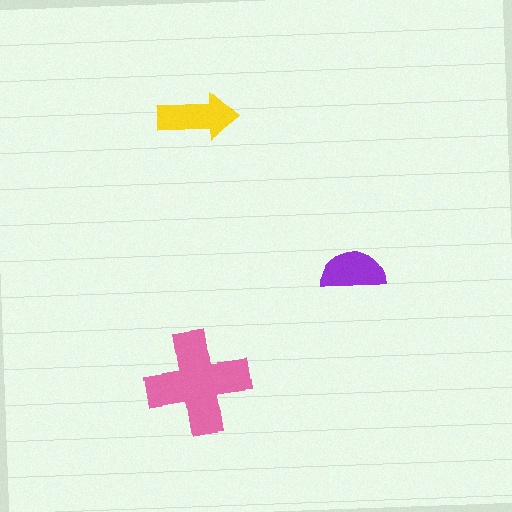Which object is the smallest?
The purple semicircle.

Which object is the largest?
The pink cross.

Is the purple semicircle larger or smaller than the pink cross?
Smaller.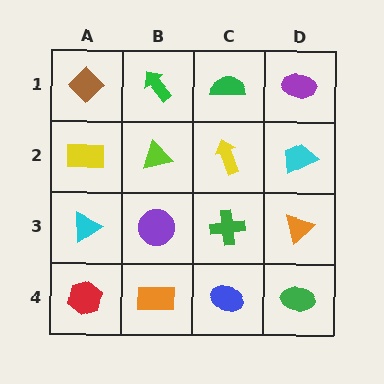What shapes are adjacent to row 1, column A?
A yellow rectangle (row 2, column A), a green arrow (row 1, column B).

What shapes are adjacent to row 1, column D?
A cyan trapezoid (row 2, column D), a green semicircle (row 1, column C).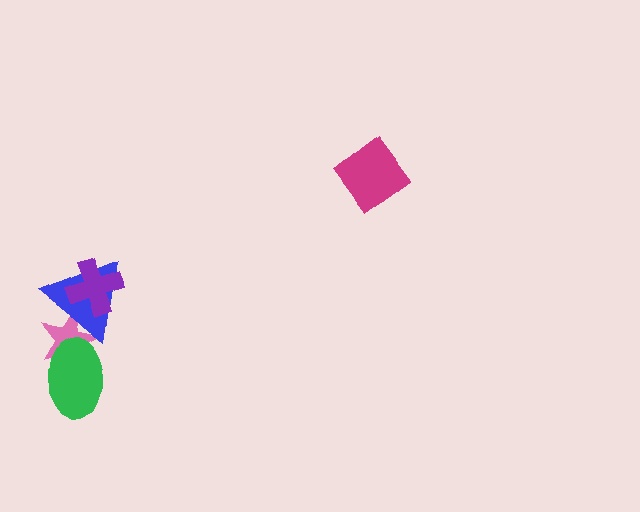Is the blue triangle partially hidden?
Yes, it is partially covered by another shape.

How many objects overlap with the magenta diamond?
0 objects overlap with the magenta diamond.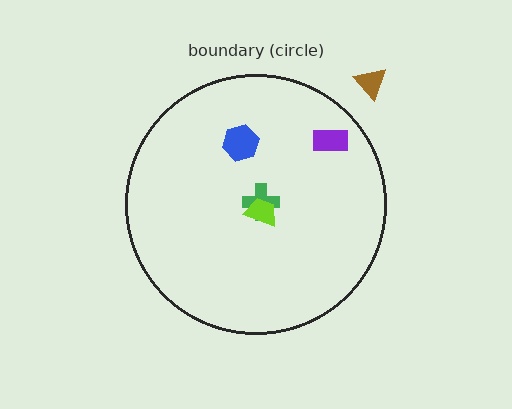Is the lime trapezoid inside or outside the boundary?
Inside.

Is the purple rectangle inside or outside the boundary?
Inside.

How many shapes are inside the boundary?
4 inside, 1 outside.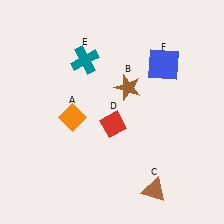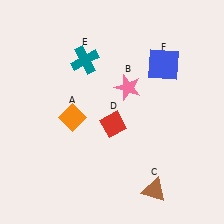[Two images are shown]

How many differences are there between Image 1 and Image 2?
There is 1 difference between the two images.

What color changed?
The star (B) changed from brown in Image 1 to pink in Image 2.